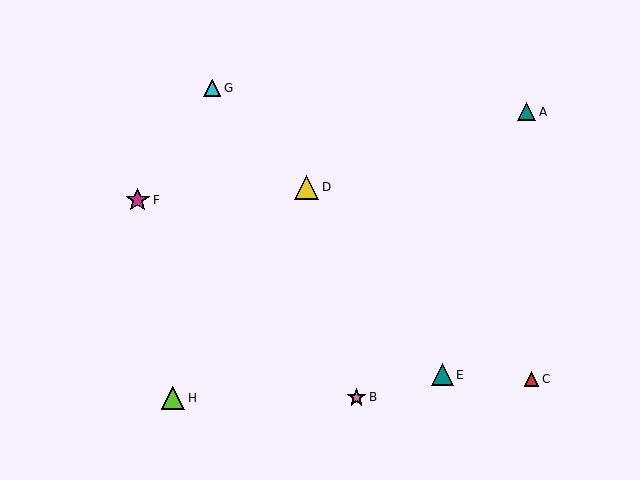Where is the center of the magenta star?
The center of the magenta star is at (138, 200).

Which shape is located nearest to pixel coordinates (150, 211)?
The magenta star (labeled F) at (138, 200) is nearest to that location.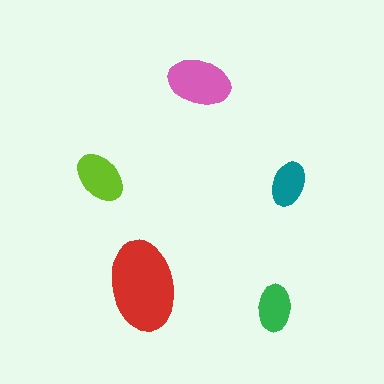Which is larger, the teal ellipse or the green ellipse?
The green one.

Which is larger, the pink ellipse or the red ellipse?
The red one.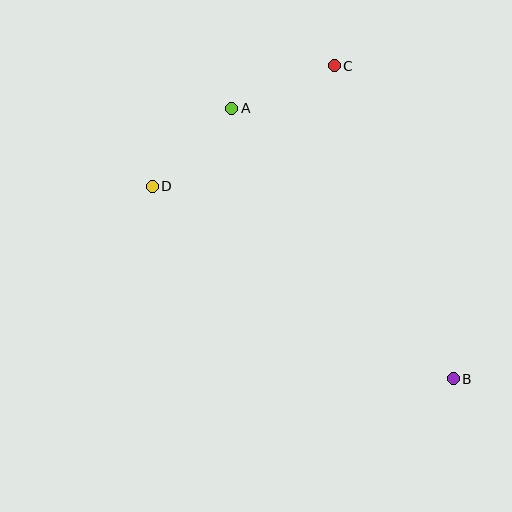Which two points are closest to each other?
Points A and C are closest to each other.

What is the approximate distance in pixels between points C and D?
The distance between C and D is approximately 219 pixels.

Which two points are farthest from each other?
Points B and D are farthest from each other.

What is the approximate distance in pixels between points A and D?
The distance between A and D is approximately 112 pixels.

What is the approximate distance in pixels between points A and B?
The distance between A and B is approximately 349 pixels.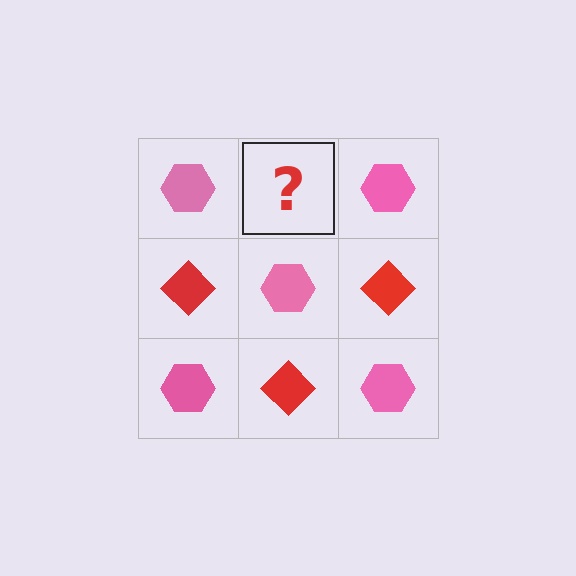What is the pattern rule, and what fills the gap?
The rule is that it alternates pink hexagon and red diamond in a checkerboard pattern. The gap should be filled with a red diamond.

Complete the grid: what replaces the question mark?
The question mark should be replaced with a red diamond.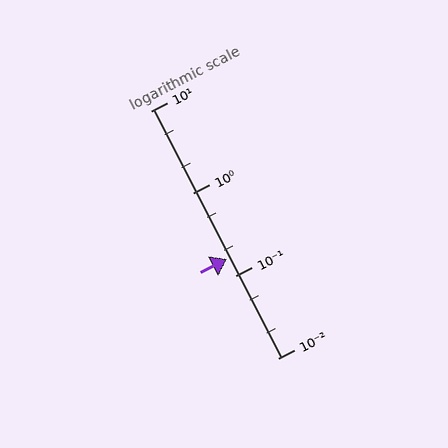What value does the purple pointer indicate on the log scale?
The pointer indicates approximately 0.16.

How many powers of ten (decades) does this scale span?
The scale spans 3 decades, from 0.01 to 10.